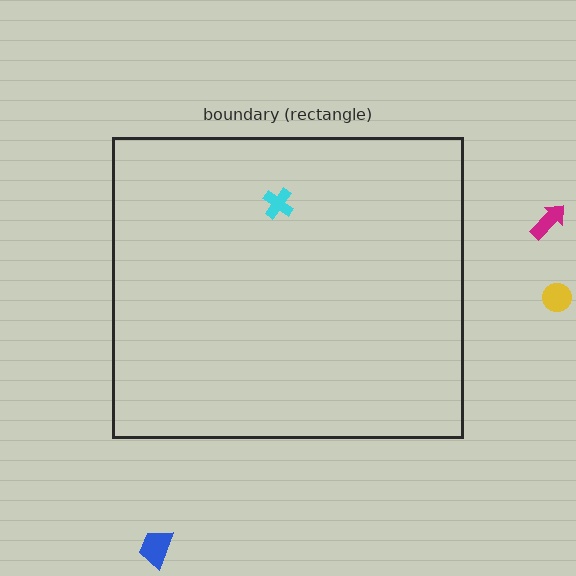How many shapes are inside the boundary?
1 inside, 3 outside.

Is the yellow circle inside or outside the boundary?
Outside.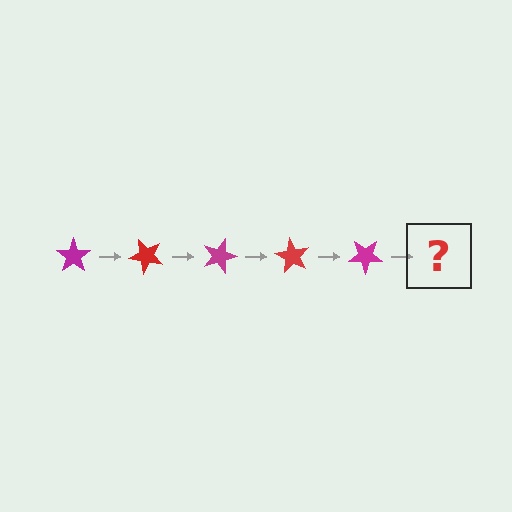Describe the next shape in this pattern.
It should be a red star, rotated 225 degrees from the start.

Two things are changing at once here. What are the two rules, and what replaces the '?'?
The two rules are that it rotates 45 degrees each step and the color cycles through magenta and red. The '?' should be a red star, rotated 225 degrees from the start.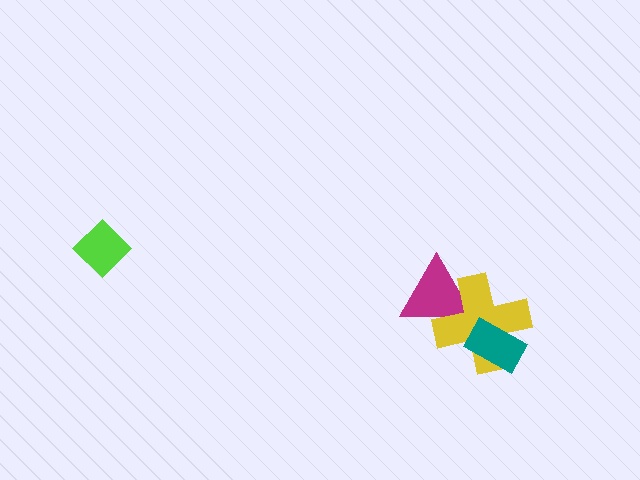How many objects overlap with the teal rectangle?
1 object overlaps with the teal rectangle.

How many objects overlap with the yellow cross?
2 objects overlap with the yellow cross.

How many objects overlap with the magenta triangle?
1 object overlaps with the magenta triangle.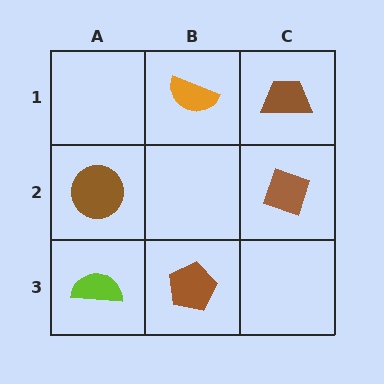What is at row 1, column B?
An orange semicircle.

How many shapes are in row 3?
2 shapes.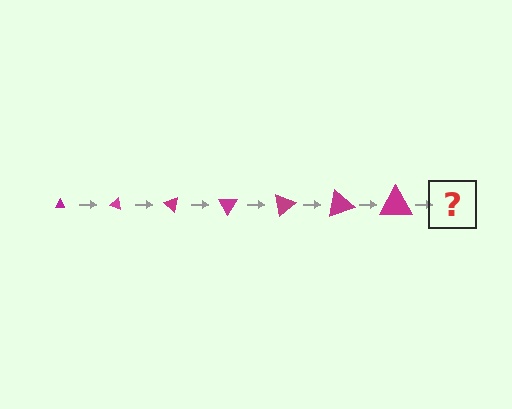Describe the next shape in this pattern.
It should be a triangle, larger than the previous one and rotated 140 degrees from the start.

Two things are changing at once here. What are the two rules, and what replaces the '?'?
The two rules are that the triangle grows larger each step and it rotates 20 degrees each step. The '?' should be a triangle, larger than the previous one and rotated 140 degrees from the start.